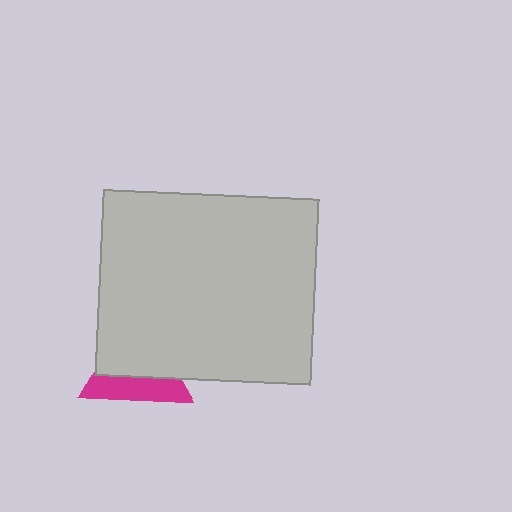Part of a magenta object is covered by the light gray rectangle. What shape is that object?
It is a triangle.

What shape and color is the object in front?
The object in front is a light gray rectangle.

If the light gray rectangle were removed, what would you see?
You would see the complete magenta triangle.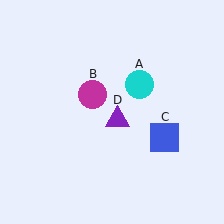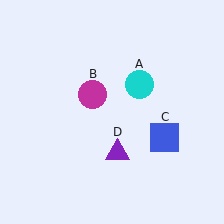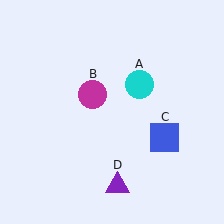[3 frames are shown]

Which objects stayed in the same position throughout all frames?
Cyan circle (object A) and magenta circle (object B) and blue square (object C) remained stationary.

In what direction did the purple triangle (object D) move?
The purple triangle (object D) moved down.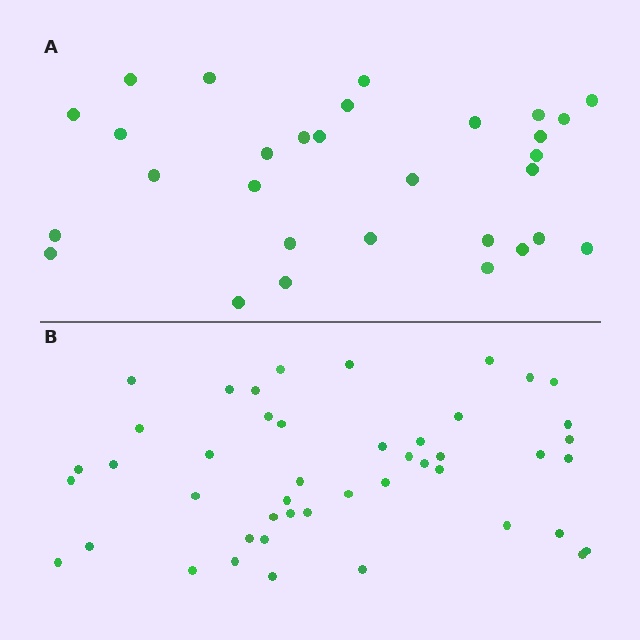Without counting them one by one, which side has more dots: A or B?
Region B (the bottom region) has more dots.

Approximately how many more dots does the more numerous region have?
Region B has approximately 15 more dots than region A.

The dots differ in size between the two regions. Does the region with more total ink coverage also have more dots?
No. Region A has more total ink coverage because its dots are larger, but region B actually contains more individual dots. Total area can be misleading — the number of items is what matters here.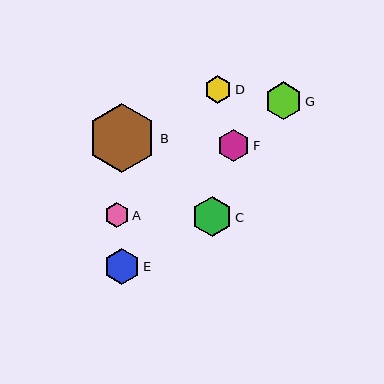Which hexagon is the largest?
Hexagon B is the largest with a size of approximately 69 pixels.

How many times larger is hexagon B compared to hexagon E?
Hexagon B is approximately 1.9 times the size of hexagon E.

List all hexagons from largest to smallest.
From largest to smallest: B, C, G, E, F, D, A.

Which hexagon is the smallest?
Hexagon A is the smallest with a size of approximately 25 pixels.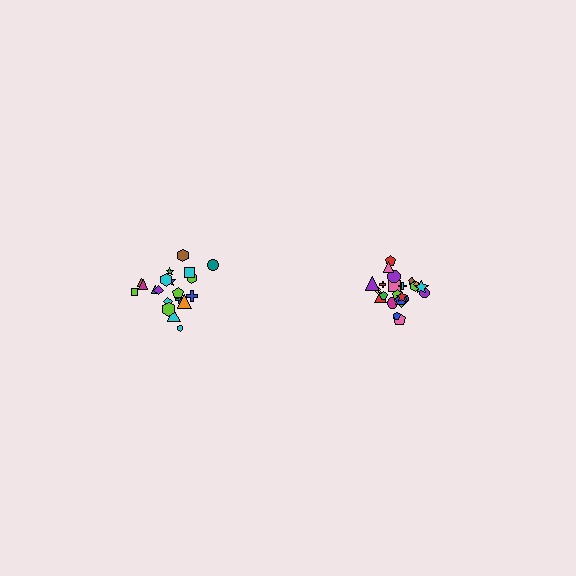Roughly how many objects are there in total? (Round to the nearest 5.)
Roughly 45 objects in total.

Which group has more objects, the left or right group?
The right group.